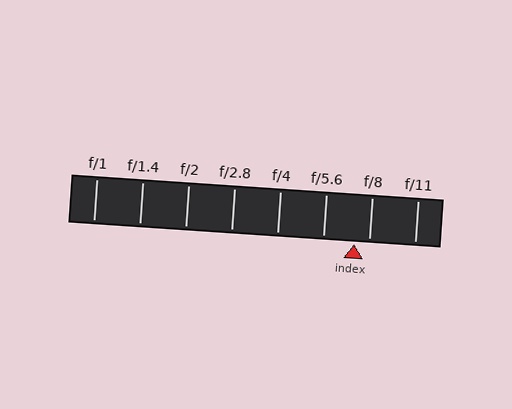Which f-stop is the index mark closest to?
The index mark is closest to f/8.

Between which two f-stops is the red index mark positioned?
The index mark is between f/5.6 and f/8.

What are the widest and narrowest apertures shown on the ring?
The widest aperture shown is f/1 and the narrowest is f/11.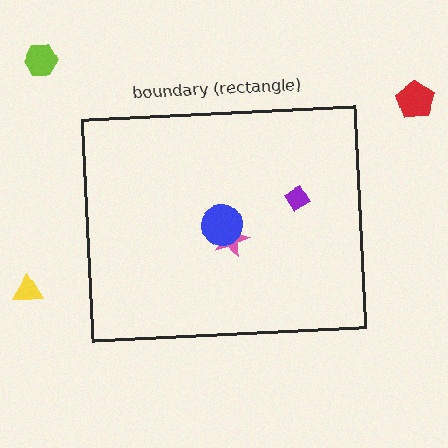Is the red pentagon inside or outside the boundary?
Outside.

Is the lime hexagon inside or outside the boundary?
Outside.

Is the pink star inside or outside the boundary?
Inside.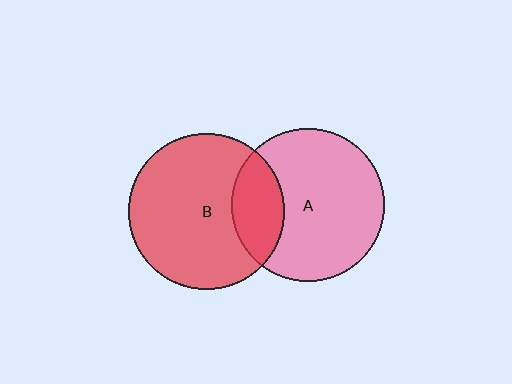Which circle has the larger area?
Circle B (red).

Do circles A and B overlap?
Yes.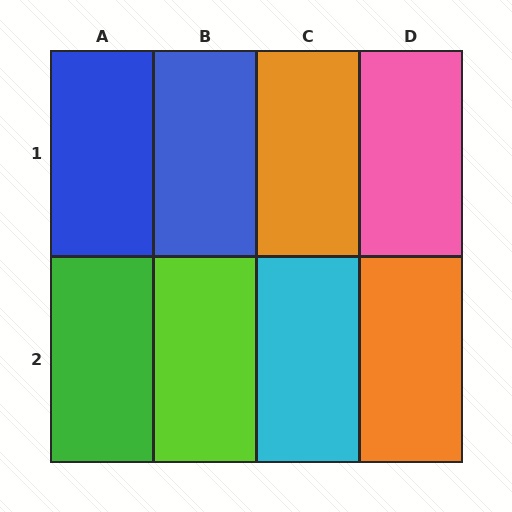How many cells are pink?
1 cell is pink.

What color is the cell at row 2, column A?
Green.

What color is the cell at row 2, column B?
Lime.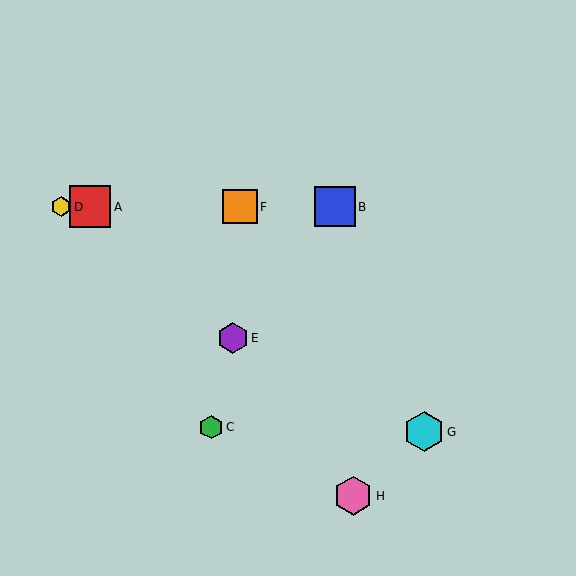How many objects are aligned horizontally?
4 objects (A, B, D, F) are aligned horizontally.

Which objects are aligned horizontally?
Objects A, B, D, F are aligned horizontally.